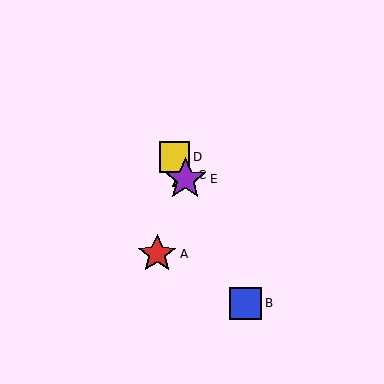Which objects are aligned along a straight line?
Objects B, C, D, E are aligned along a straight line.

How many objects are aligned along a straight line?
4 objects (B, C, D, E) are aligned along a straight line.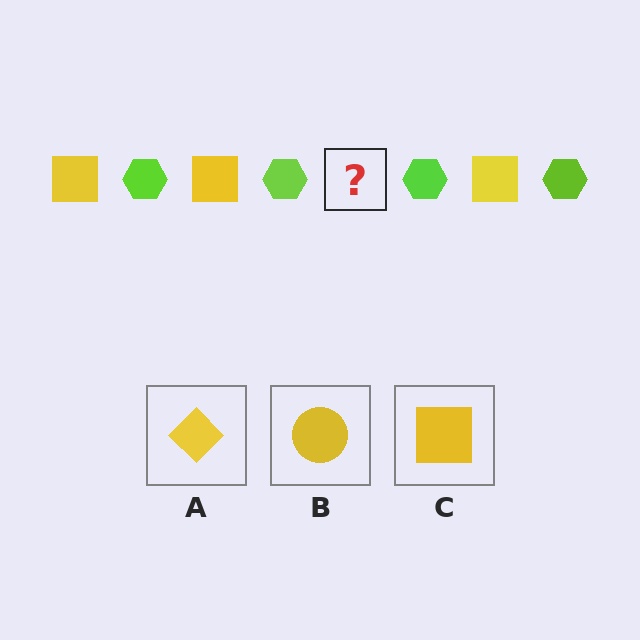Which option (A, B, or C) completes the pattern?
C.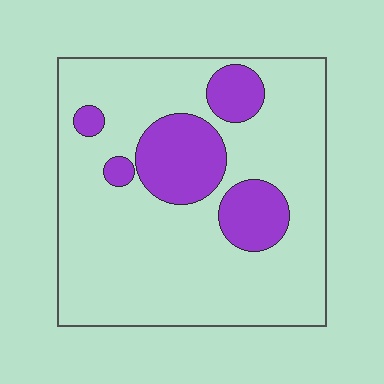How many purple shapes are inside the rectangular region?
5.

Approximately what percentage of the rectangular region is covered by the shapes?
Approximately 20%.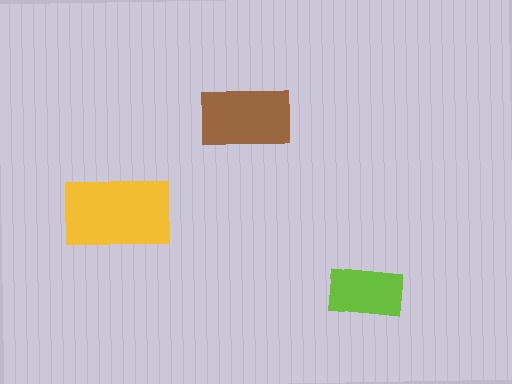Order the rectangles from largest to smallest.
the yellow one, the brown one, the lime one.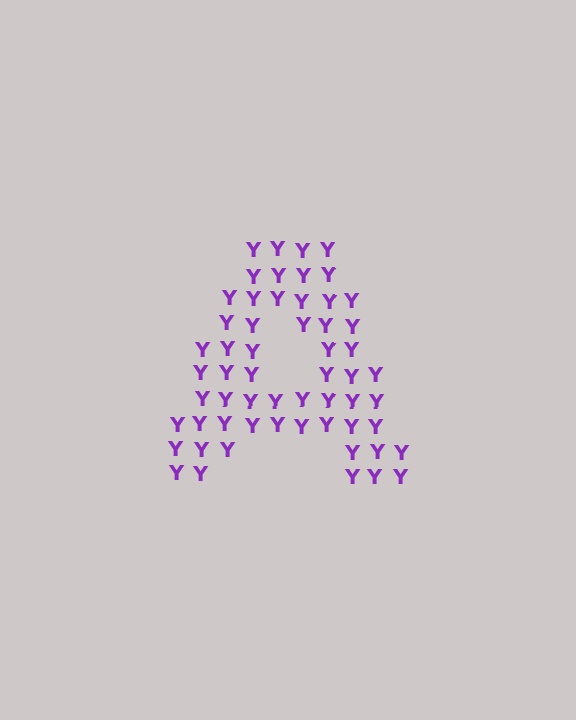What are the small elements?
The small elements are letter Y's.